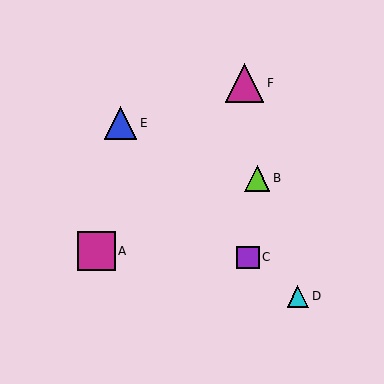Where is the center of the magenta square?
The center of the magenta square is at (96, 251).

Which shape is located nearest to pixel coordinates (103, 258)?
The magenta square (labeled A) at (96, 251) is nearest to that location.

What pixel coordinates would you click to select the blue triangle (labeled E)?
Click at (121, 123) to select the blue triangle E.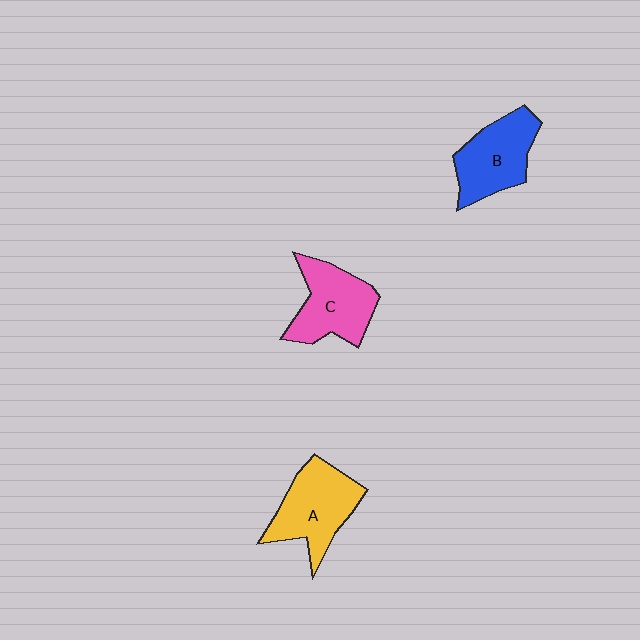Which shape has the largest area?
Shape A (yellow).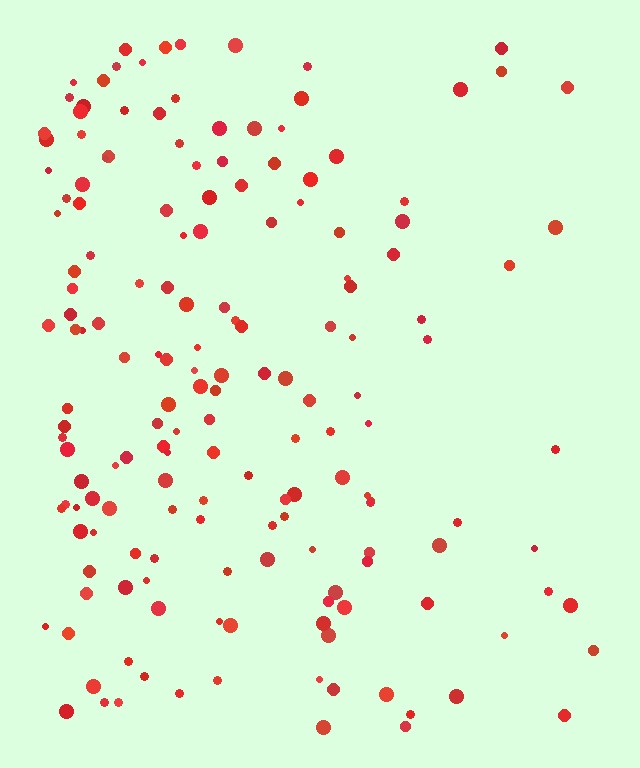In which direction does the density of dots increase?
From right to left, with the left side densest.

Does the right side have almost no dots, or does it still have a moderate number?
Still a moderate number, just noticeably fewer than the left.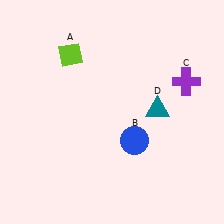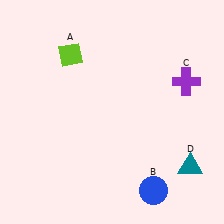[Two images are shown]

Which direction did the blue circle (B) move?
The blue circle (B) moved down.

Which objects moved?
The objects that moved are: the blue circle (B), the teal triangle (D).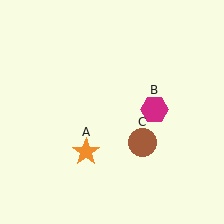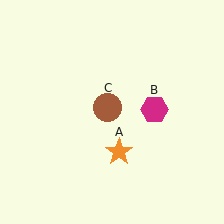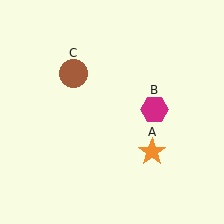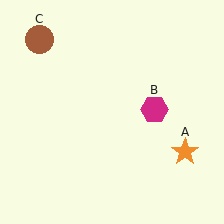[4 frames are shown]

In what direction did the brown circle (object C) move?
The brown circle (object C) moved up and to the left.